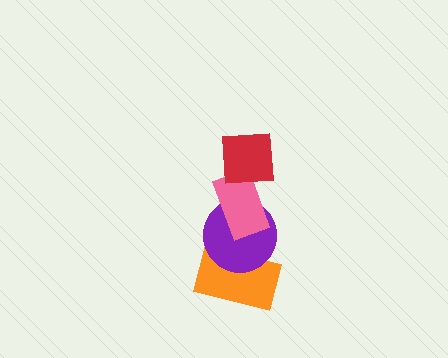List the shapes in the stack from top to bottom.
From top to bottom: the red square, the pink rectangle, the purple circle, the orange rectangle.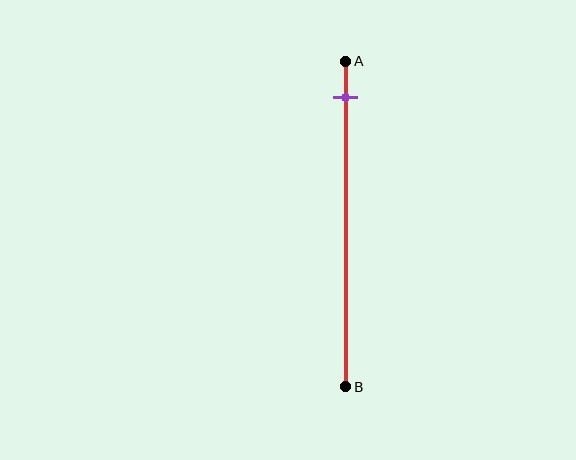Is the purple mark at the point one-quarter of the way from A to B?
No, the mark is at about 10% from A, not at the 25% one-quarter point.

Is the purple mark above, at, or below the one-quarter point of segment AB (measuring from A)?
The purple mark is above the one-quarter point of segment AB.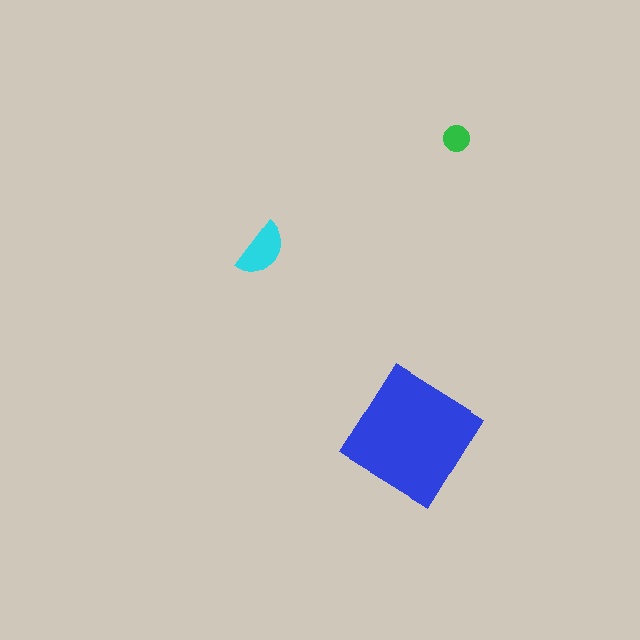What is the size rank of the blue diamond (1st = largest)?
1st.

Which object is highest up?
The green circle is topmost.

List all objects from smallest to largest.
The green circle, the cyan semicircle, the blue diamond.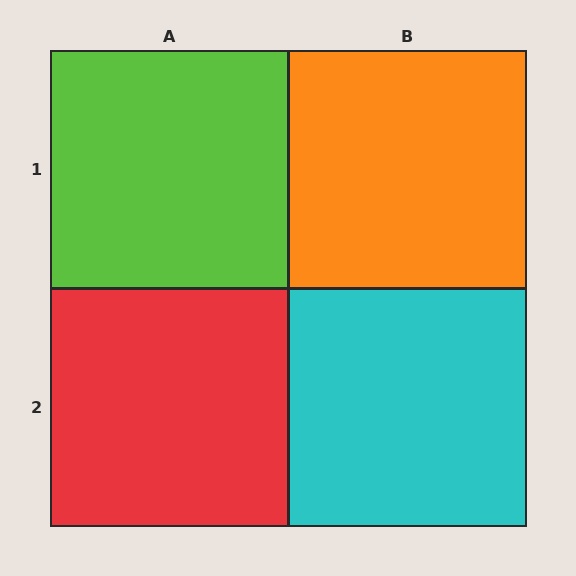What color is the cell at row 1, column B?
Orange.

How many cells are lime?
1 cell is lime.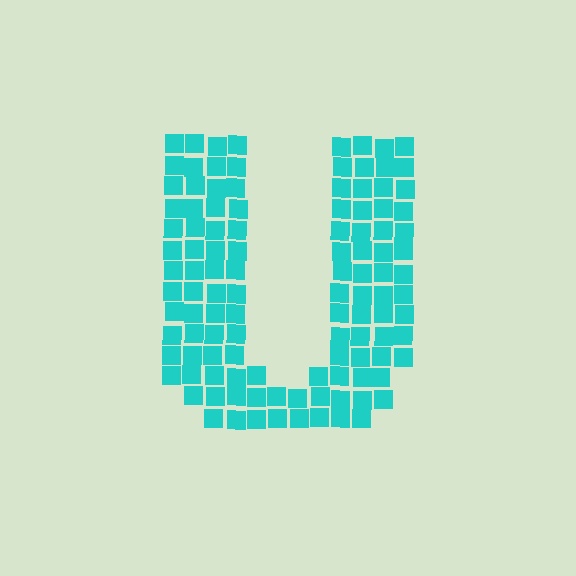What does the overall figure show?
The overall figure shows the letter U.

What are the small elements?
The small elements are squares.